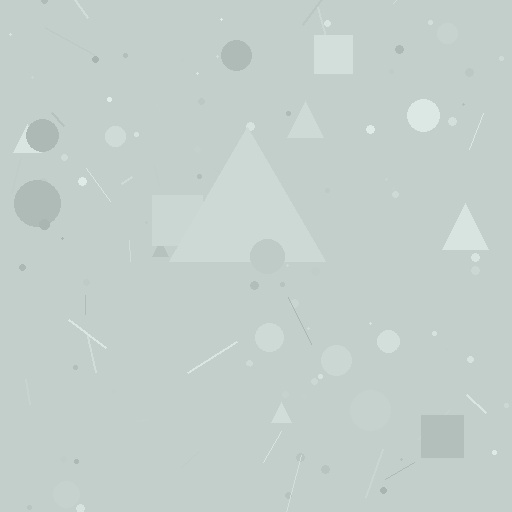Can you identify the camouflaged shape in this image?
The camouflaged shape is a triangle.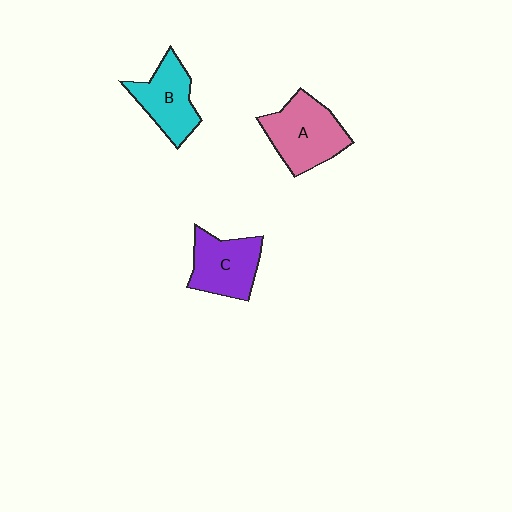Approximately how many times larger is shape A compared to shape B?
Approximately 1.2 times.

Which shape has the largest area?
Shape A (pink).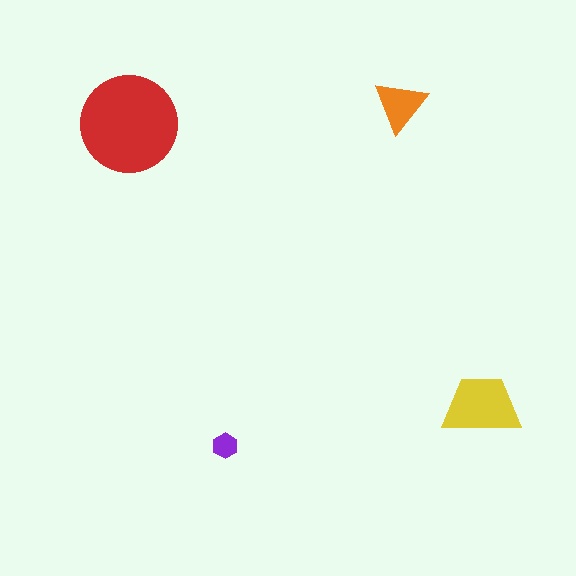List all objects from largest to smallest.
The red circle, the yellow trapezoid, the orange triangle, the purple hexagon.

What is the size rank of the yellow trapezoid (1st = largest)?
2nd.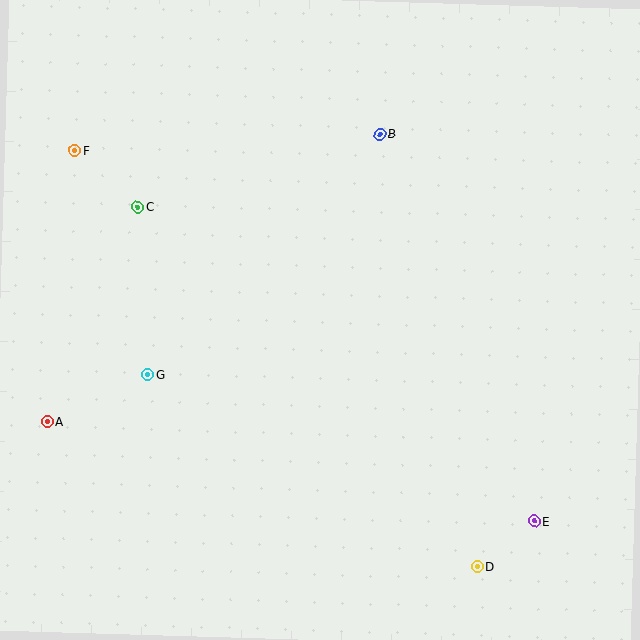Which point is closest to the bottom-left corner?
Point A is closest to the bottom-left corner.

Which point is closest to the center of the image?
Point G at (148, 375) is closest to the center.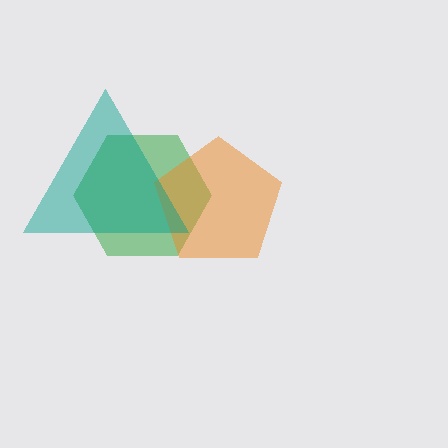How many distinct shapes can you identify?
There are 3 distinct shapes: a green hexagon, an orange pentagon, a teal triangle.